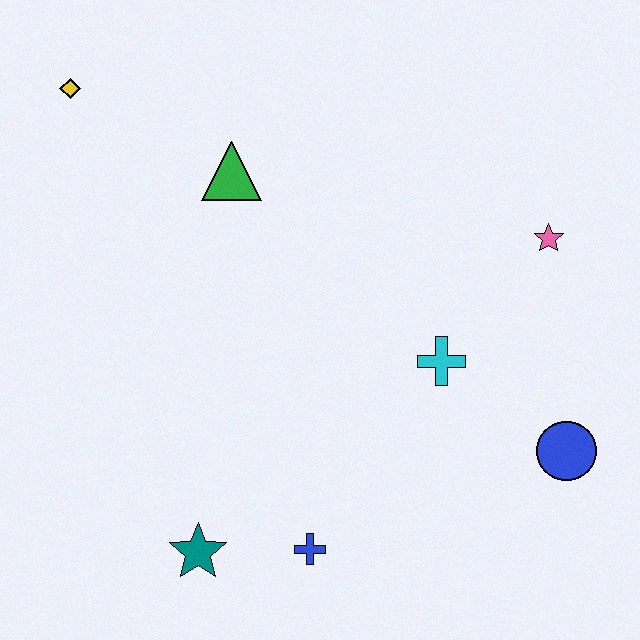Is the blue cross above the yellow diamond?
No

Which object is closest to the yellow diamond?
The green triangle is closest to the yellow diamond.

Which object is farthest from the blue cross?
The yellow diamond is farthest from the blue cross.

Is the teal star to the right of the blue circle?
No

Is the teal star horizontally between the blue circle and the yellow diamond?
Yes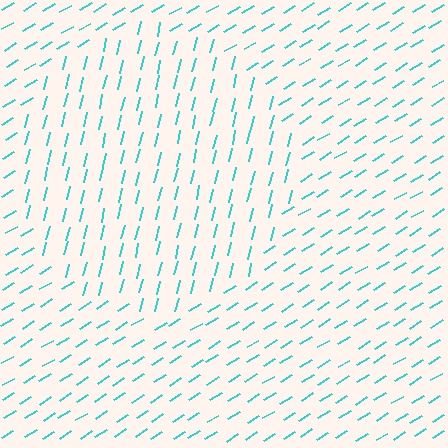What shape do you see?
I see a circle.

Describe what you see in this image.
The image is filled with small cyan line segments. A circle region in the image has lines oriented differently from the surrounding lines, creating a visible texture boundary.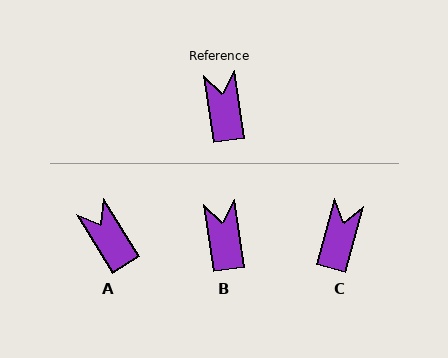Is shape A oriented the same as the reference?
No, it is off by about 23 degrees.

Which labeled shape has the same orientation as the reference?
B.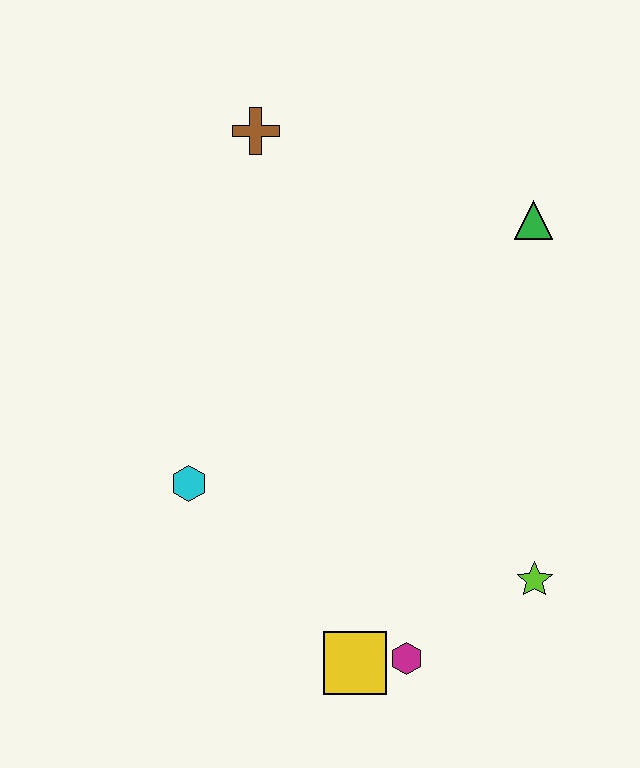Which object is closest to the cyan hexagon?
The yellow square is closest to the cyan hexagon.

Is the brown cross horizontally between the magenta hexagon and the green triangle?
No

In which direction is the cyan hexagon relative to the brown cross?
The cyan hexagon is below the brown cross.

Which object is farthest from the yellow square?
The brown cross is farthest from the yellow square.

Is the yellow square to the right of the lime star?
No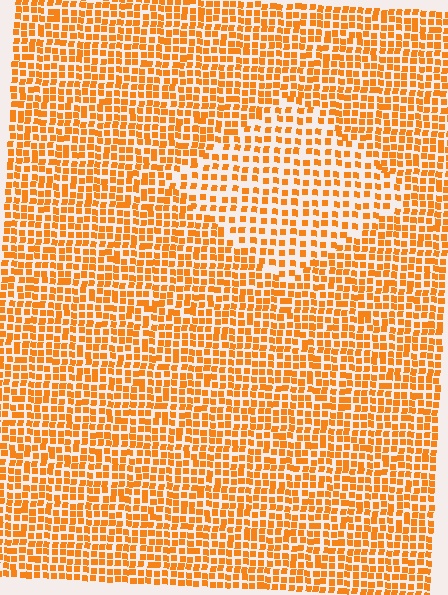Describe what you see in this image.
The image contains small orange elements arranged at two different densities. A diamond-shaped region is visible where the elements are less densely packed than the surrounding area.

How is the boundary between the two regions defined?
The boundary is defined by a change in element density (approximately 1.6x ratio). All elements are the same color, size, and shape.